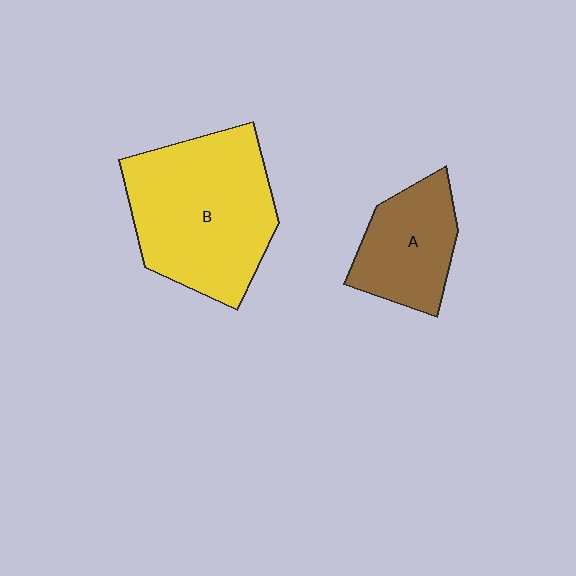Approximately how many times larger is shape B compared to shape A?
Approximately 1.9 times.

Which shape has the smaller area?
Shape A (brown).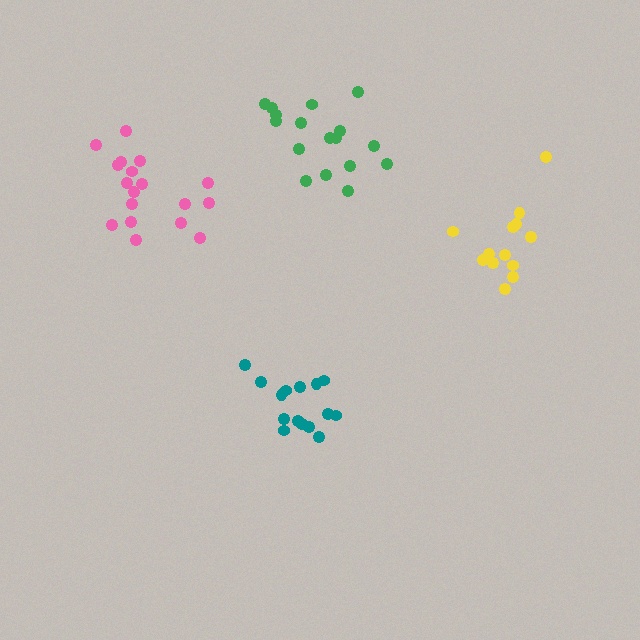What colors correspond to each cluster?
The clusters are colored: teal, green, yellow, pink.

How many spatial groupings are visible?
There are 4 spatial groupings.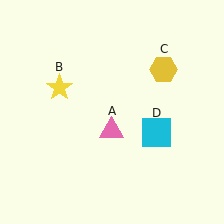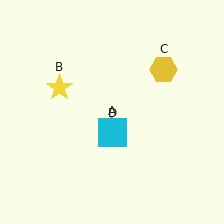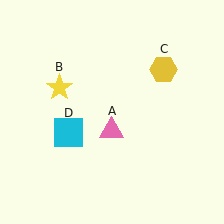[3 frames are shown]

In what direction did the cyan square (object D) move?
The cyan square (object D) moved left.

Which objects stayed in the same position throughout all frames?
Pink triangle (object A) and yellow star (object B) and yellow hexagon (object C) remained stationary.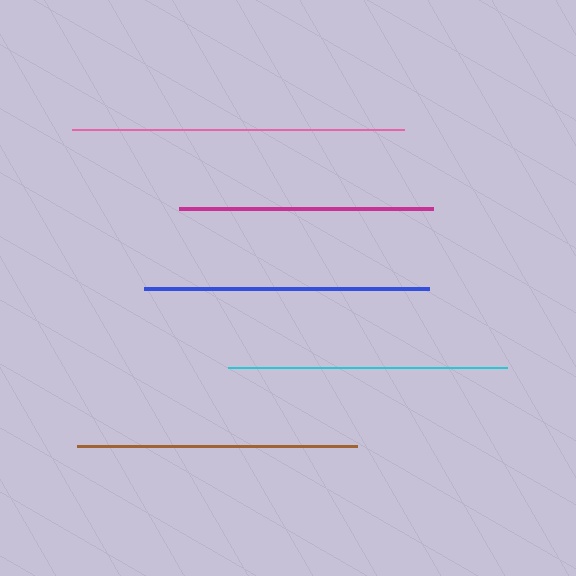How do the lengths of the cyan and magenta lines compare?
The cyan and magenta lines are approximately the same length.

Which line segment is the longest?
The pink line is the longest at approximately 332 pixels.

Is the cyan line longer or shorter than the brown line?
The brown line is longer than the cyan line.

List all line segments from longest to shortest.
From longest to shortest: pink, blue, brown, cyan, magenta.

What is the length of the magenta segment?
The magenta segment is approximately 254 pixels long.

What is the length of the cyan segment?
The cyan segment is approximately 279 pixels long.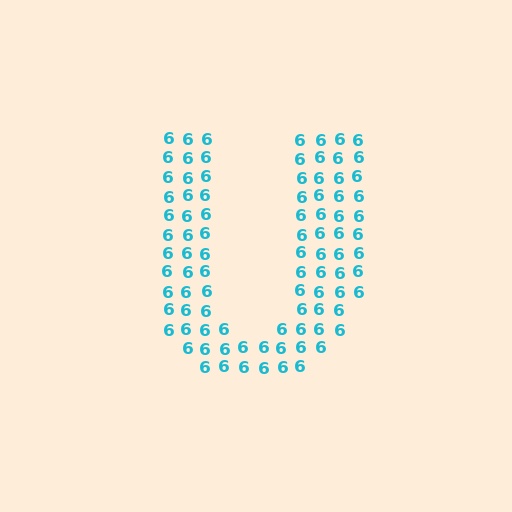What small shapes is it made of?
It is made of small digit 6's.